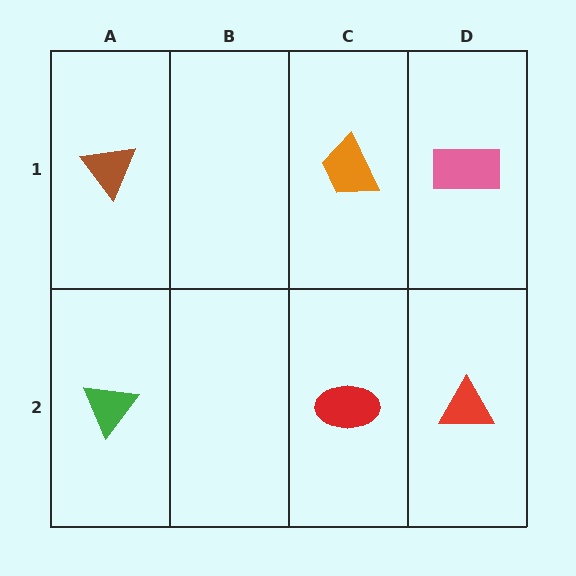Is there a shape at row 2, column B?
No, that cell is empty.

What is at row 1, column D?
A pink rectangle.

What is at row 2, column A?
A green triangle.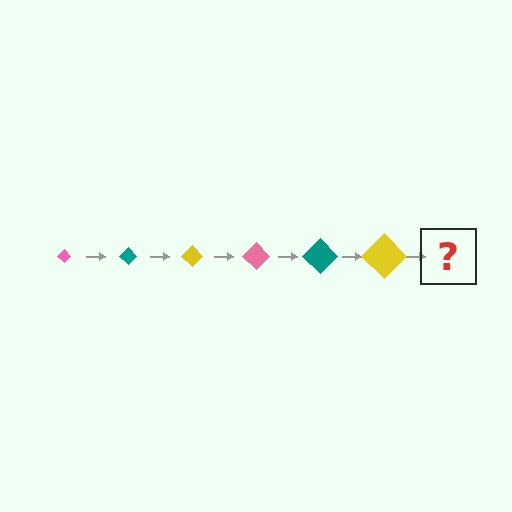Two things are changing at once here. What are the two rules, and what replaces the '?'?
The two rules are that the diamond grows larger each step and the color cycles through pink, teal, and yellow. The '?' should be a pink diamond, larger than the previous one.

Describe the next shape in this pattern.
It should be a pink diamond, larger than the previous one.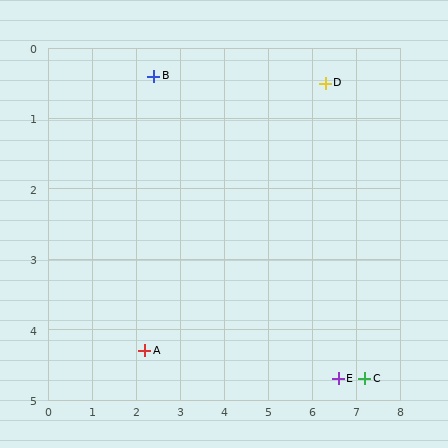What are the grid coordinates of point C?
Point C is at approximately (7.2, 4.7).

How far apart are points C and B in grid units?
Points C and B are about 6.4 grid units apart.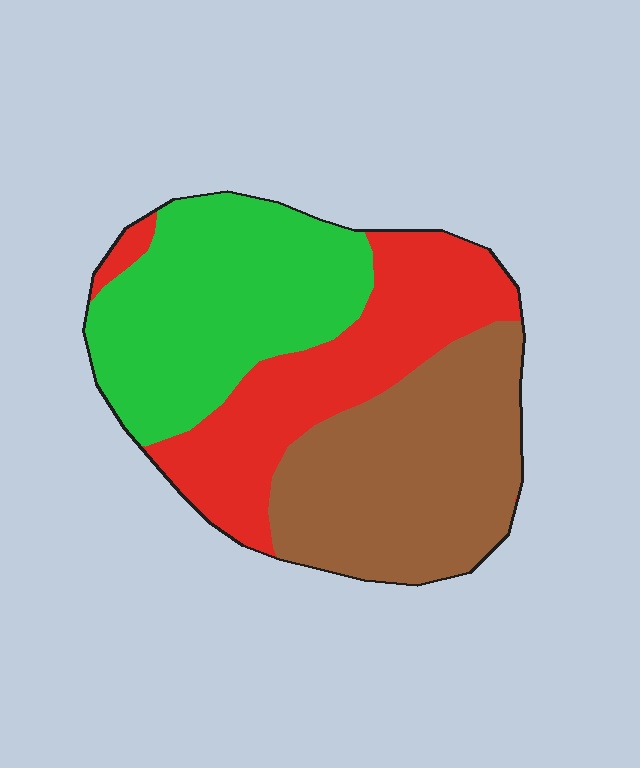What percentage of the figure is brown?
Brown covers about 35% of the figure.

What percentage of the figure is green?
Green takes up about one third (1/3) of the figure.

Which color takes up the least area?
Red, at roughly 30%.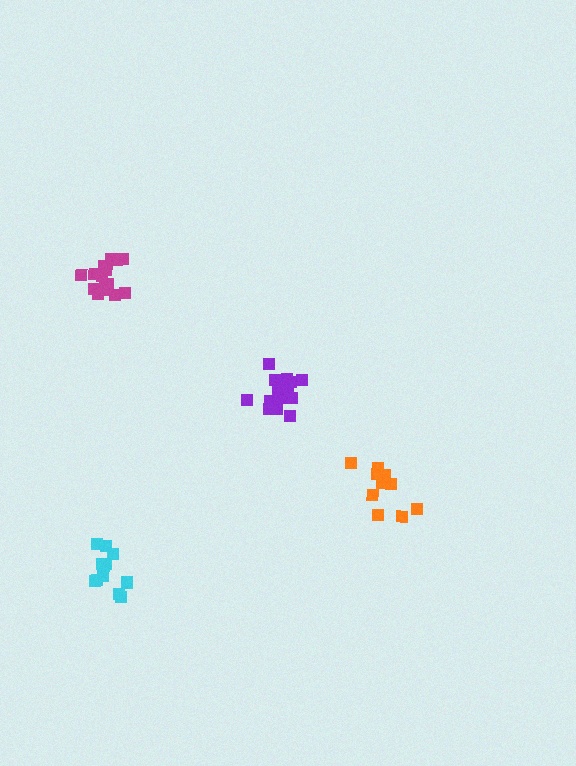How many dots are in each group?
Group 1: 13 dots, Group 2: 10 dots, Group 3: 16 dots, Group 4: 16 dots (55 total).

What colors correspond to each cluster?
The clusters are colored: cyan, orange, magenta, purple.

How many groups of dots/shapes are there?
There are 4 groups.